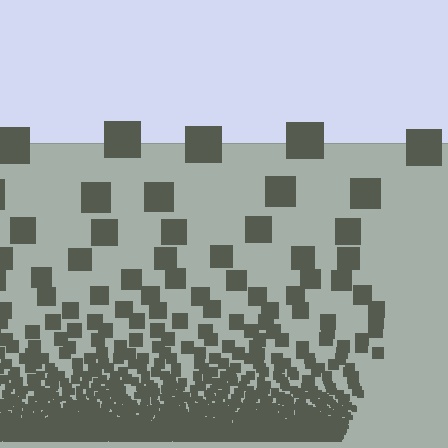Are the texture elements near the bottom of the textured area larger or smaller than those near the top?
Smaller. The gradient is inverted — elements near the bottom are smaller and denser.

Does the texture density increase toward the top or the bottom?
Density increases toward the bottom.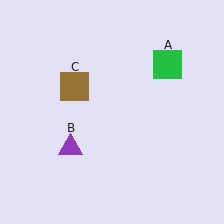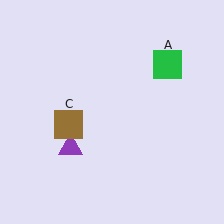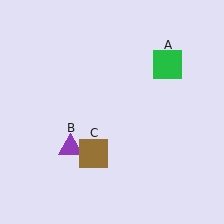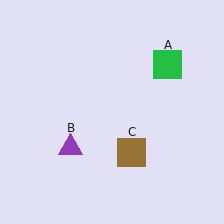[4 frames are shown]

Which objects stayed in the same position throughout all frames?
Green square (object A) and purple triangle (object B) remained stationary.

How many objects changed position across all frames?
1 object changed position: brown square (object C).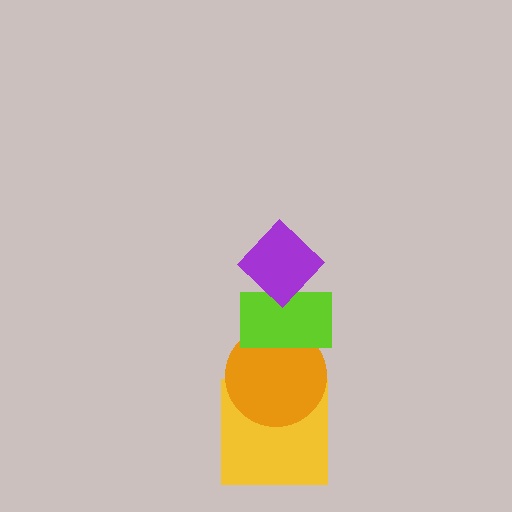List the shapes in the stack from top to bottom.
From top to bottom: the purple diamond, the lime rectangle, the orange circle, the yellow square.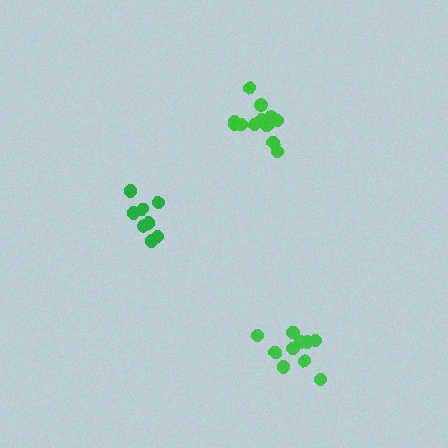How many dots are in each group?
Group 1: 10 dots, Group 2: 10 dots, Group 3: 12 dots (32 total).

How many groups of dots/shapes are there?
There are 3 groups.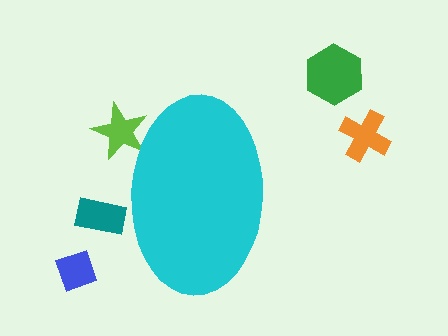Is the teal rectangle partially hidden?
Yes, the teal rectangle is partially hidden behind the cyan ellipse.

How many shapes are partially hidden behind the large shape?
2 shapes are partially hidden.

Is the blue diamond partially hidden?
No, the blue diamond is fully visible.